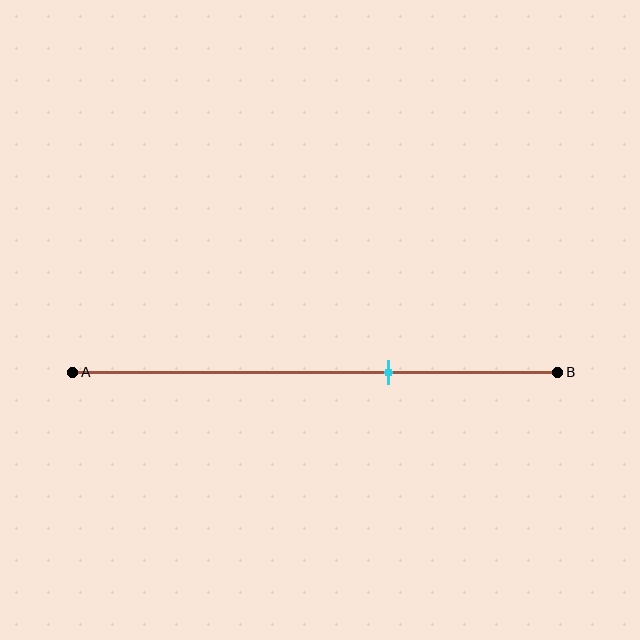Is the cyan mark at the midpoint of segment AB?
No, the mark is at about 65% from A, not at the 50% midpoint.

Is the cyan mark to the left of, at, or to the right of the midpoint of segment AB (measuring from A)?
The cyan mark is to the right of the midpoint of segment AB.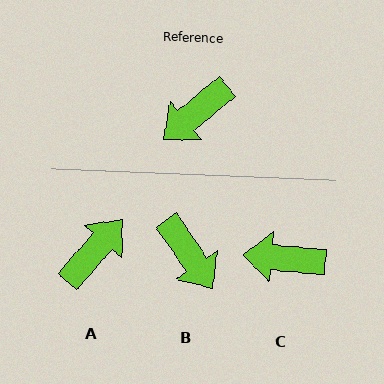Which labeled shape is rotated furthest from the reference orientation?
A, about 171 degrees away.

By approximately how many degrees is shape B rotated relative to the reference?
Approximately 84 degrees counter-clockwise.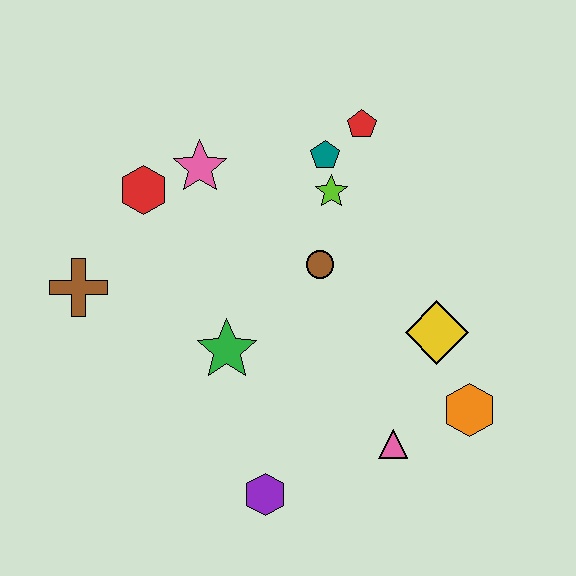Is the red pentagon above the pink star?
Yes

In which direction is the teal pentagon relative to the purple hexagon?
The teal pentagon is above the purple hexagon.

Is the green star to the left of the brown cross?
No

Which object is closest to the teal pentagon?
The lime star is closest to the teal pentagon.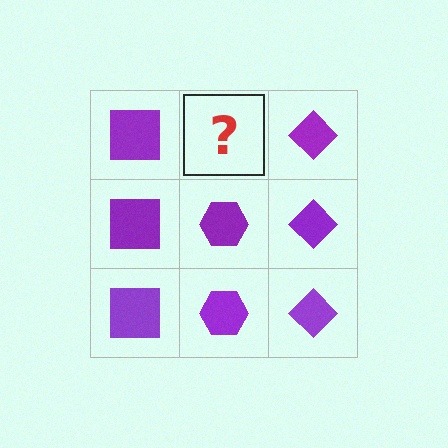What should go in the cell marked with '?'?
The missing cell should contain a purple hexagon.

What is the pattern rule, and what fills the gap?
The rule is that each column has a consistent shape. The gap should be filled with a purple hexagon.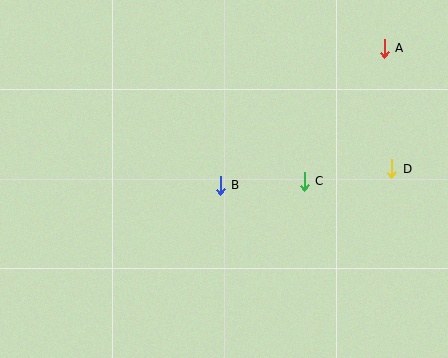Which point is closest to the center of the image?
Point B at (220, 185) is closest to the center.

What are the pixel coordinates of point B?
Point B is at (220, 185).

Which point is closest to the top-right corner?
Point A is closest to the top-right corner.